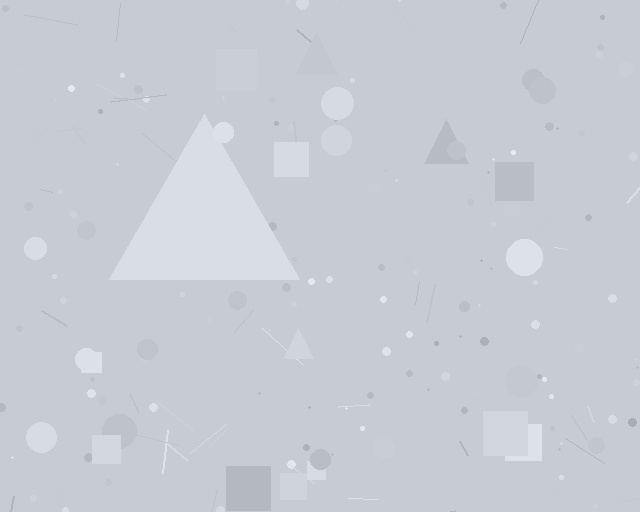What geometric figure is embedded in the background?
A triangle is embedded in the background.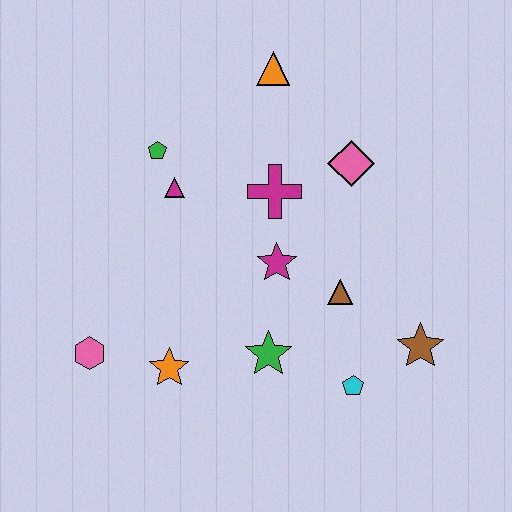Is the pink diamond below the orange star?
No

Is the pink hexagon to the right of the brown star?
No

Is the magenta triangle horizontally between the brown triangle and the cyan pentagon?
No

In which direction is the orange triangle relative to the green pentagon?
The orange triangle is to the right of the green pentagon.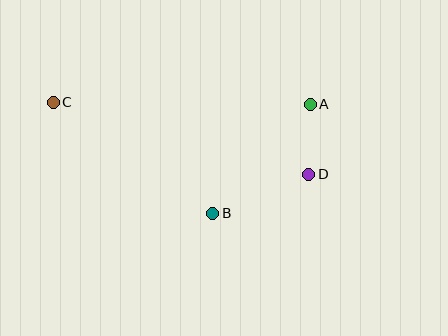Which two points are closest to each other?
Points A and D are closest to each other.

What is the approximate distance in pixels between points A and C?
The distance between A and C is approximately 257 pixels.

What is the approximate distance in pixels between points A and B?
The distance between A and B is approximately 146 pixels.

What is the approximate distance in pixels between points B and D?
The distance between B and D is approximately 104 pixels.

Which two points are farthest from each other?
Points C and D are farthest from each other.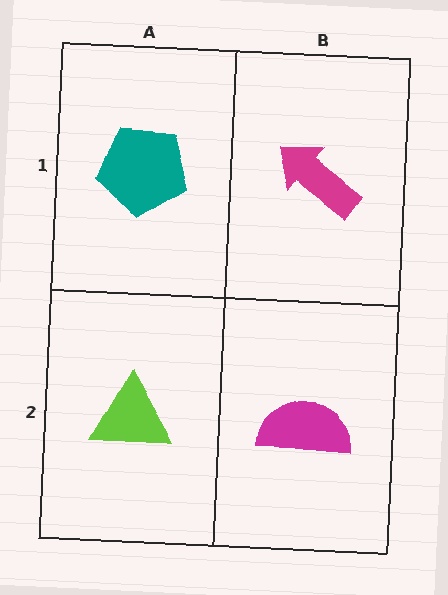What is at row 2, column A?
A lime triangle.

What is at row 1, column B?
A magenta arrow.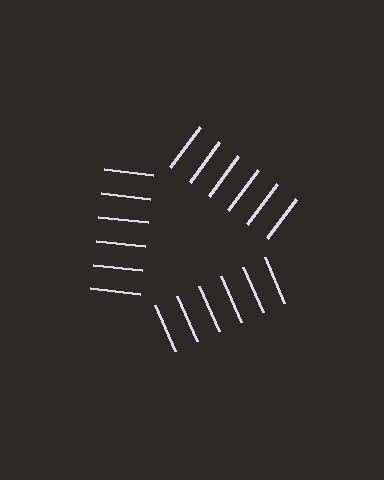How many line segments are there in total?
18 — 6 along each of the 3 edges.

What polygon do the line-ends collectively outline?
An illusory triangle — the line segments terminate on its edges but no continuous stroke is drawn.